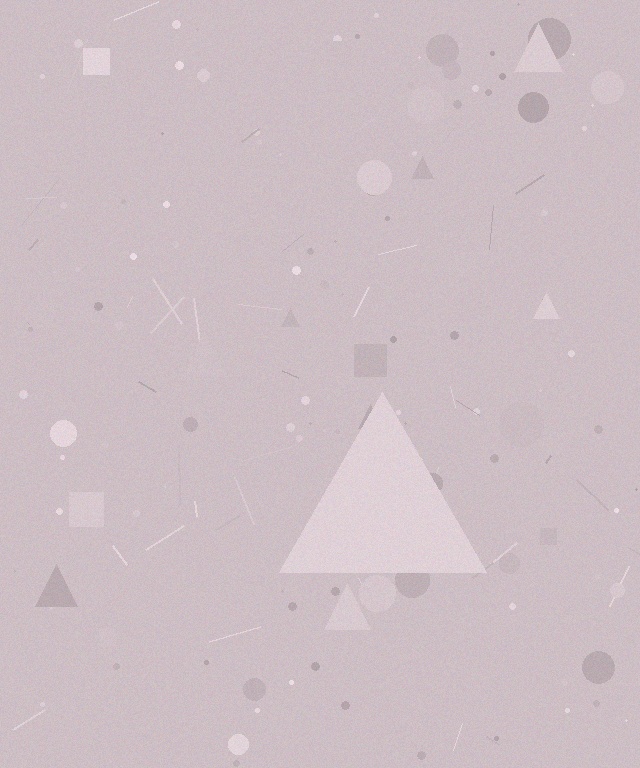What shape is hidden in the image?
A triangle is hidden in the image.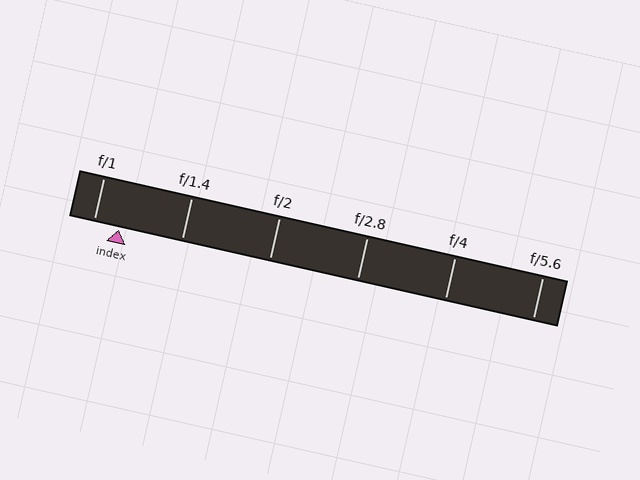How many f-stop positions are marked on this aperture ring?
There are 6 f-stop positions marked.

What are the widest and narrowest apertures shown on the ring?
The widest aperture shown is f/1 and the narrowest is f/5.6.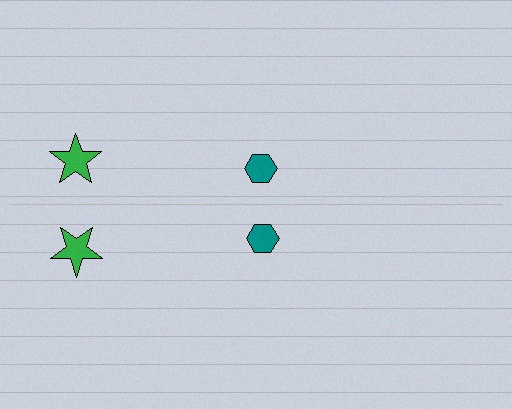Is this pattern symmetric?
Yes, this pattern has bilateral (reflection) symmetry.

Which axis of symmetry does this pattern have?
The pattern has a horizontal axis of symmetry running through the center of the image.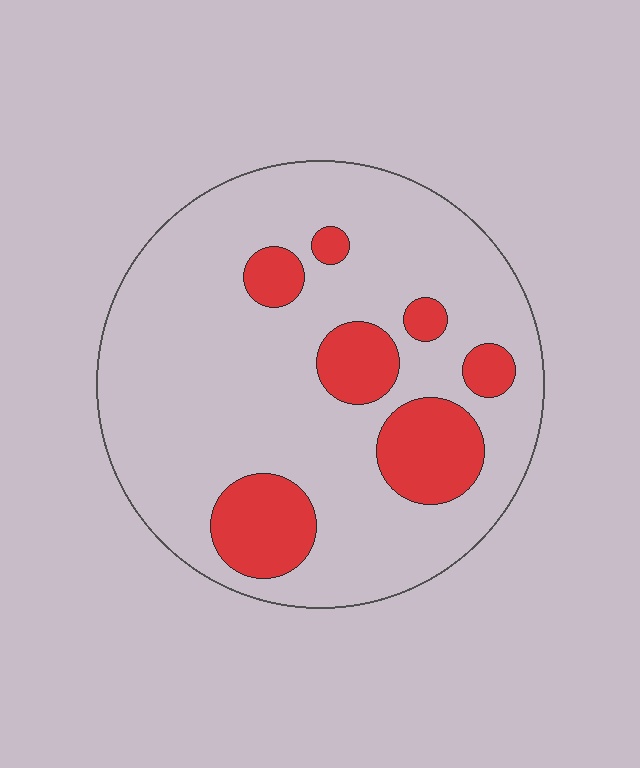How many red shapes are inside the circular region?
7.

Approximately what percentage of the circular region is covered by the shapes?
Approximately 20%.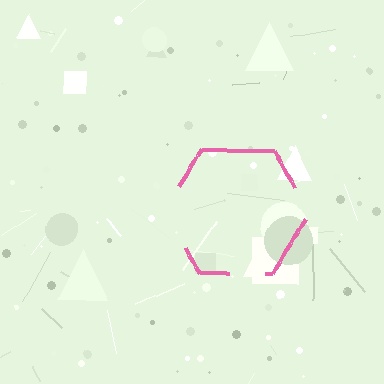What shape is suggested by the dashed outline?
The dashed outline suggests a hexagon.